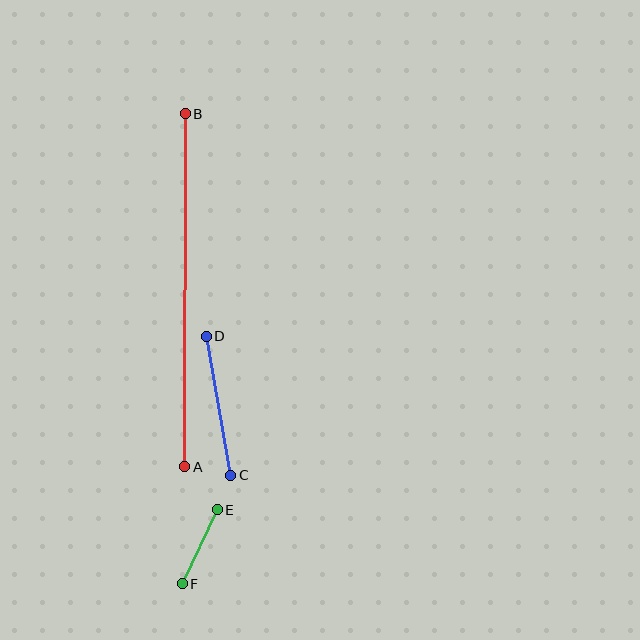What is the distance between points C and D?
The distance is approximately 141 pixels.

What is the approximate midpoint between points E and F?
The midpoint is at approximately (200, 547) pixels.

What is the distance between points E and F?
The distance is approximately 82 pixels.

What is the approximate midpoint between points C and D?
The midpoint is at approximately (218, 406) pixels.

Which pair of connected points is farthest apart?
Points A and B are farthest apart.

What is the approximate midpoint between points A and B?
The midpoint is at approximately (185, 290) pixels.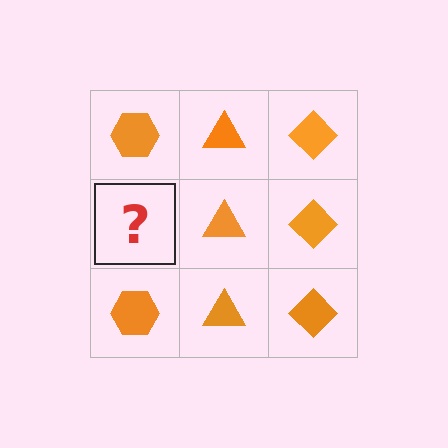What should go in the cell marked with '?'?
The missing cell should contain an orange hexagon.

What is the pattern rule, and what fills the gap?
The rule is that each column has a consistent shape. The gap should be filled with an orange hexagon.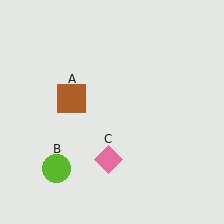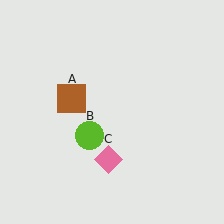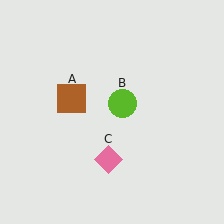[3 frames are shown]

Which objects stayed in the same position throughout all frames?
Brown square (object A) and pink diamond (object C) remained stationary.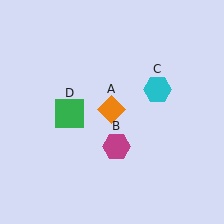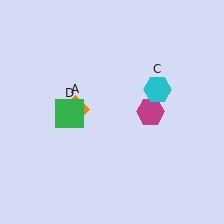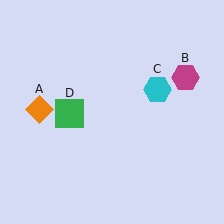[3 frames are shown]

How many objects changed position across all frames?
2 objects changed position: orange diamond (object A), magenta hexagon (object B).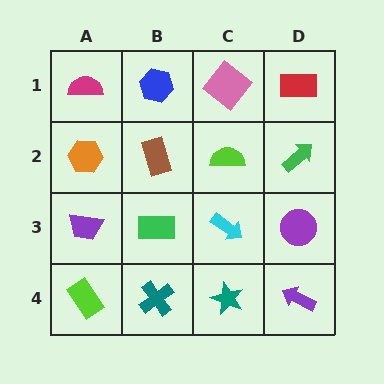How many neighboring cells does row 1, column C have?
3.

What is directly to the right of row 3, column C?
A purple circle.